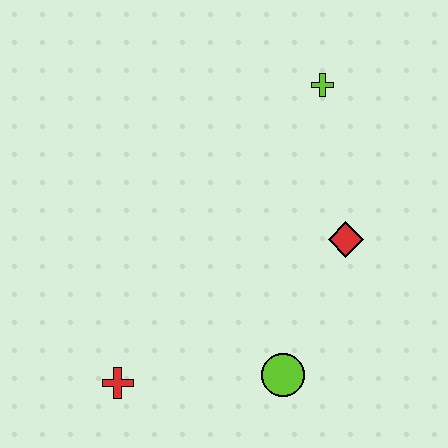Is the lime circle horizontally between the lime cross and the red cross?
Yes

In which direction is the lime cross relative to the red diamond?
The lime cross is above the red diamond.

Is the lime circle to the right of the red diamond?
No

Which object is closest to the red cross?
The lime circle is closest to the red cross.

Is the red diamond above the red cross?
Yes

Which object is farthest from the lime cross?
The red cross is farthest from the lime cross.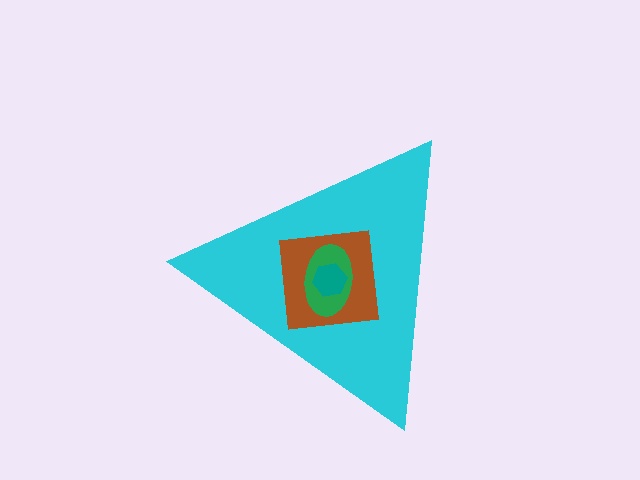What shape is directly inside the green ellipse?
The teal hexagon.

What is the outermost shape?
The cyan triangle.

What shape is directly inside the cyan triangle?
The brown square.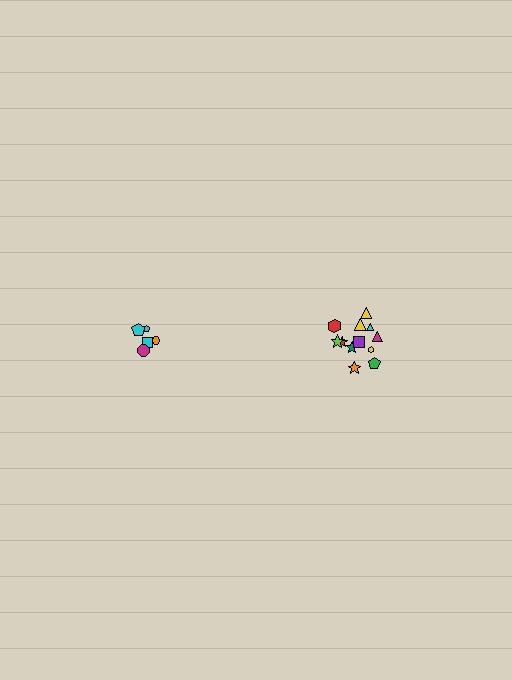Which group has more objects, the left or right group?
The right group.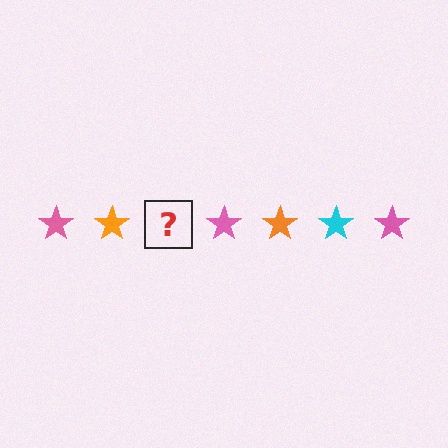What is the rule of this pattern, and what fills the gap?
The rule is that the pattern cycles through pink, orange, cyan stars. The gap should be filled with a cyan star.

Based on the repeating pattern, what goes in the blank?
The blank should be a cyan star.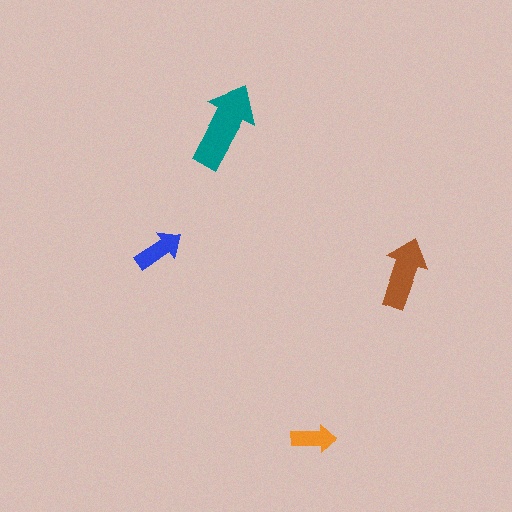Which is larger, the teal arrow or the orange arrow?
The teal one.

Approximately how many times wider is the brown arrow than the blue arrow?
About 1.5 times wider.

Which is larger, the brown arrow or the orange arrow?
The brown one.